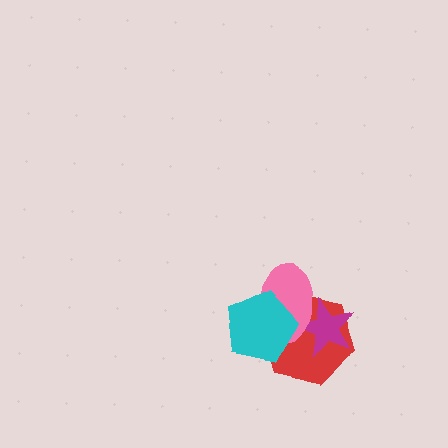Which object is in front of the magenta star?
The pink ellipse is in front of the magenta star.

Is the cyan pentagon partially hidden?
No, no other shape covers it.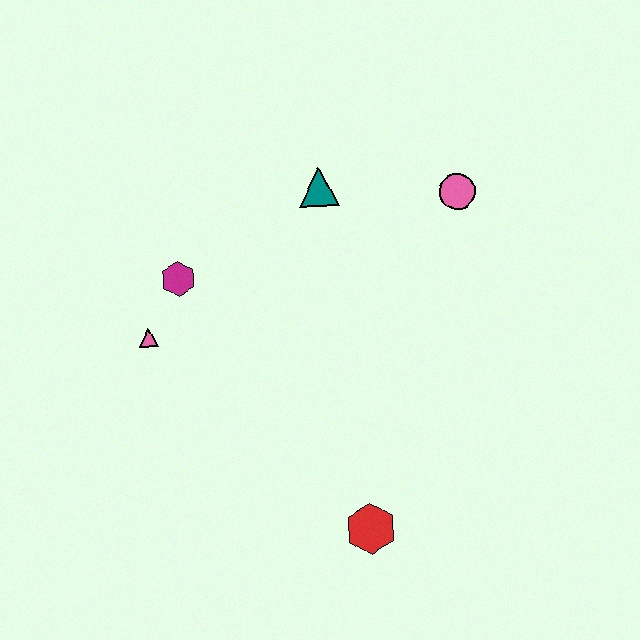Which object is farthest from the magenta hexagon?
The red hexagon is farthest from the magenta hexagon.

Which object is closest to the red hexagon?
The pink triangle is closest to the red hexagon.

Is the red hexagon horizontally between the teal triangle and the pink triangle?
No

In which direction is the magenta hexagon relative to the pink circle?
The magenta hexagon is to the left of the pink circle.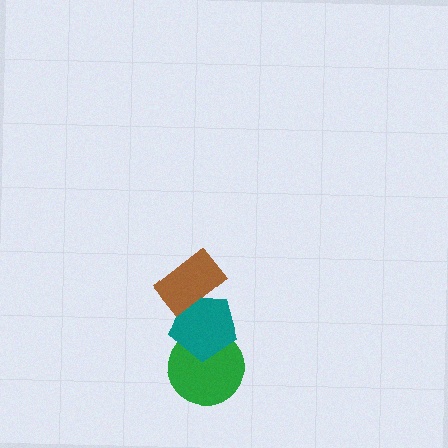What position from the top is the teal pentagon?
The teal pentagon is 2nd from the top.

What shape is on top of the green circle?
The teal pentagon is on top of the green circle.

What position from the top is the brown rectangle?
The brown rectangle is 1st from the top.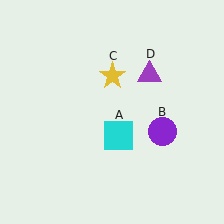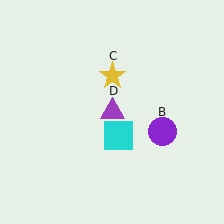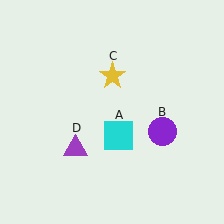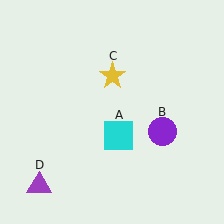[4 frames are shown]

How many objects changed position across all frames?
1 object changed position: purple triangle (object D).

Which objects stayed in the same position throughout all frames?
Cyan square (object A) and purple circle (object B) and yellow star (object C) remained stationary.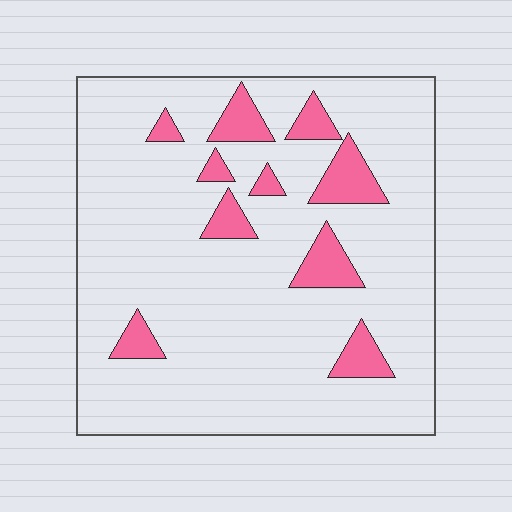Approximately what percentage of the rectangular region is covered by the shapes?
Approximately 15%.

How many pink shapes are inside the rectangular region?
10.